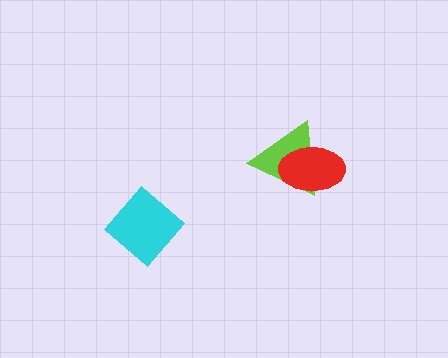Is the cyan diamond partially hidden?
No, no other shape covers it.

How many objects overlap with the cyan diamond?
0 objects overlap with the cyan diamond.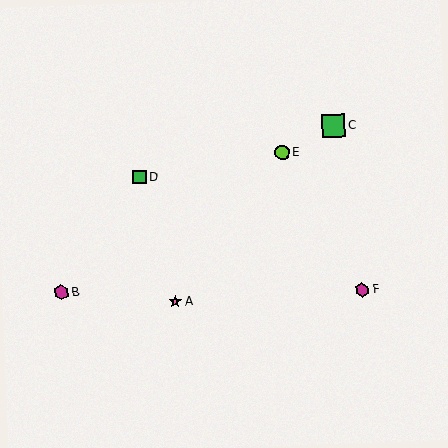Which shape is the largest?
The green square (labeled C) is the largest.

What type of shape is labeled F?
Shape F is a magenta hexagon.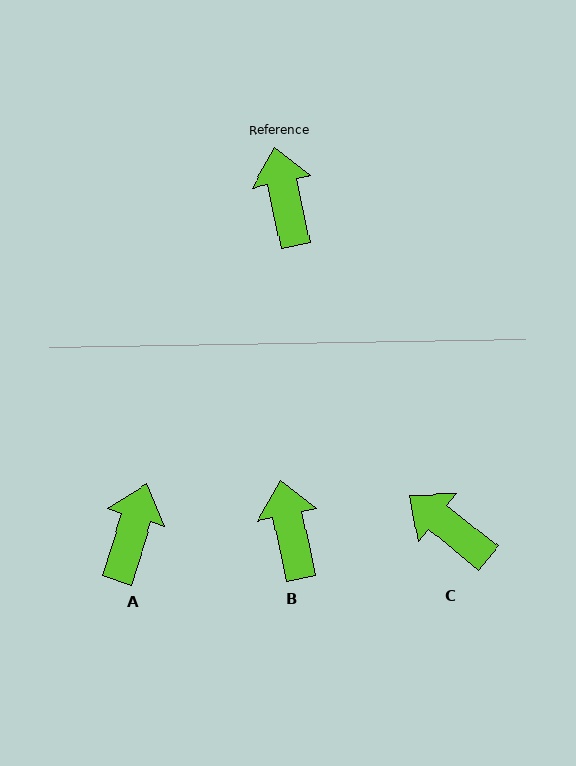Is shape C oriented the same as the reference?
No, it is off by about 39 degrees.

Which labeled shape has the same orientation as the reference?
B.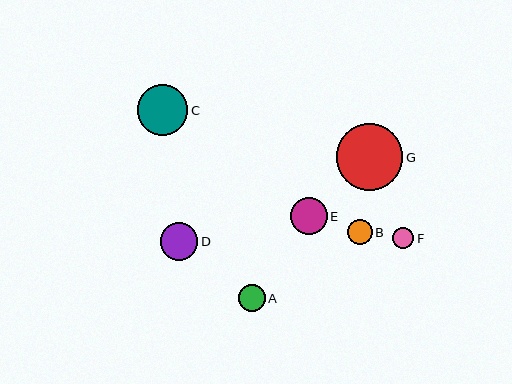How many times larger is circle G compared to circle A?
Circle G is approximately 2.4 times the size of circle A.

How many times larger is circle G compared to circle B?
Circle G is approximately 2.7 times the size of circle B.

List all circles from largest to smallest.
From largest to smallest: G, C, D, E, A, B, F.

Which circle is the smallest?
Circle F is the smallest with a size of approximately 22 pixels.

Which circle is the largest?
Circle G is the largest with a size of approximately 67 pixels.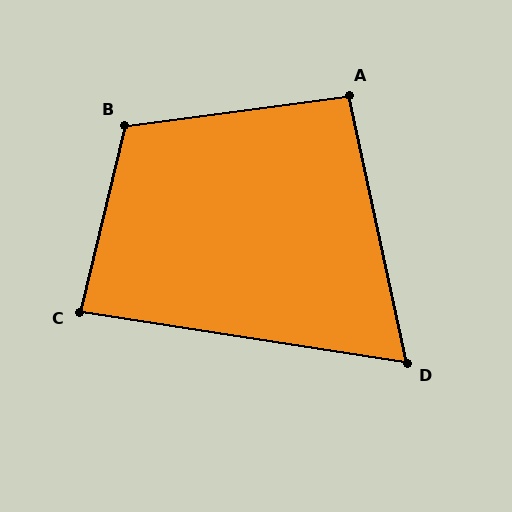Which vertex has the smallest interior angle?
D, at approximately 69 degrees.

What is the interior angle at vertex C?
Approximately 85 degrees (approximately right).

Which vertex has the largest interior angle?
B, at approximately 111 degrees.